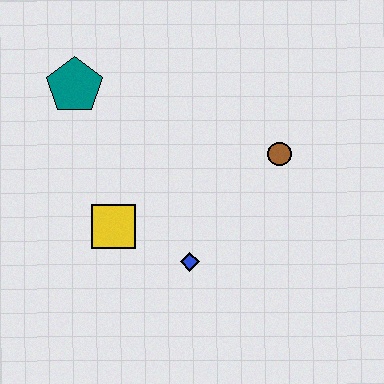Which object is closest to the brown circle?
The blue diamond is closest to the brown circle.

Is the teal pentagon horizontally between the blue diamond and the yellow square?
No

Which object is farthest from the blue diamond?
The teal pentagon is farthest from the blue diamond.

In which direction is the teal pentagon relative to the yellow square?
The teal pentagon is above the yellow square.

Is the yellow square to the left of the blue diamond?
Yes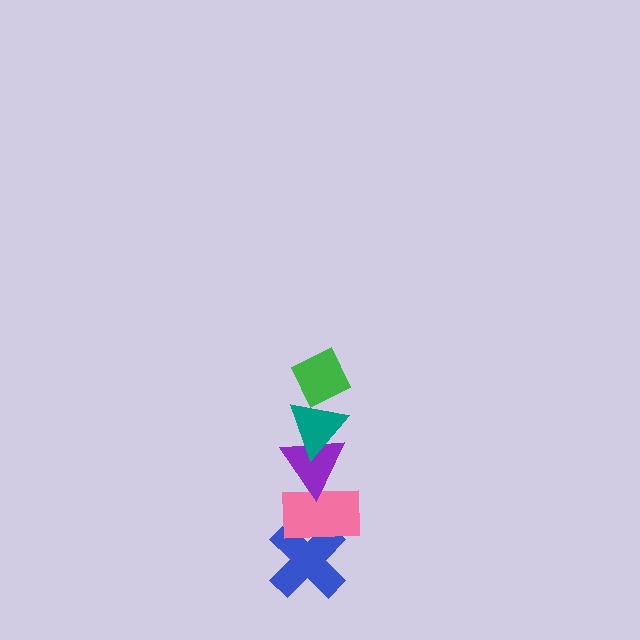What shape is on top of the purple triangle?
The teal triangle is on top of the purple triangle.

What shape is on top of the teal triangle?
The green diamond is on top of the teal triangle.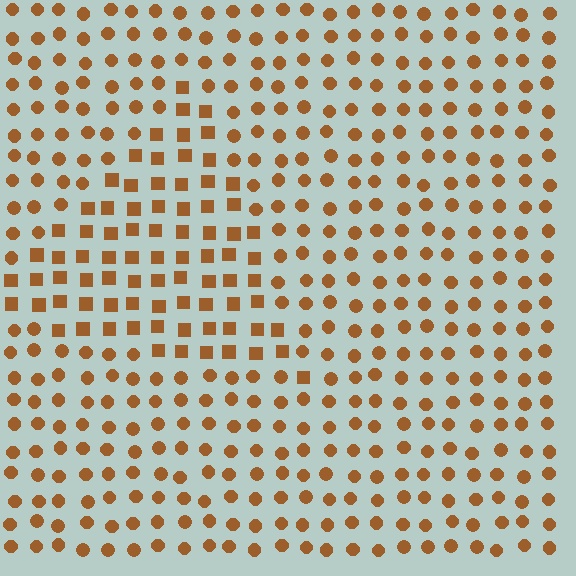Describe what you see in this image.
The image is filled with small brown elements arranged in a uniform grid. A triangle-shaped region contains squares, while the surrounding area contains circles. The boundary is defined purely by the change in element shape.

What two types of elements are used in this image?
The image uses squares inside the triangle region and circles outside it.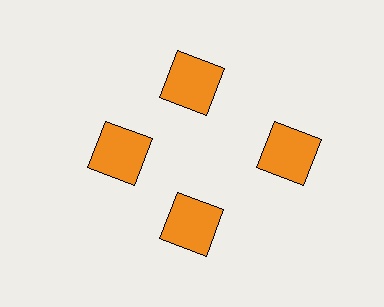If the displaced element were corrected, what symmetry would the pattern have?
It would have 4-fold rotational symmetry — the pattern would map onto itself every 90 degrees.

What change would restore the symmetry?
The symmetry would be restored by moving it inward, back onto the ring so that all 4 squares sit at equal angles and equal distance from the center.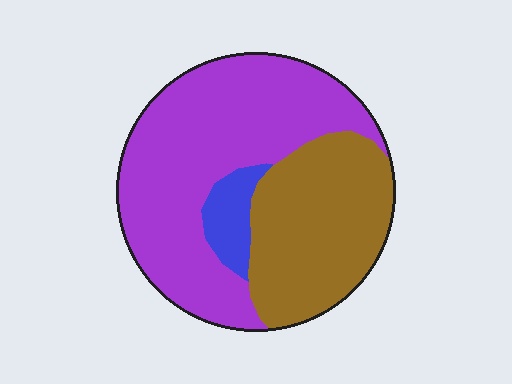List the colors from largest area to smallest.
From largest to smallest: purple, brown, blue.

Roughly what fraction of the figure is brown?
Brown covers 36% of the figure.